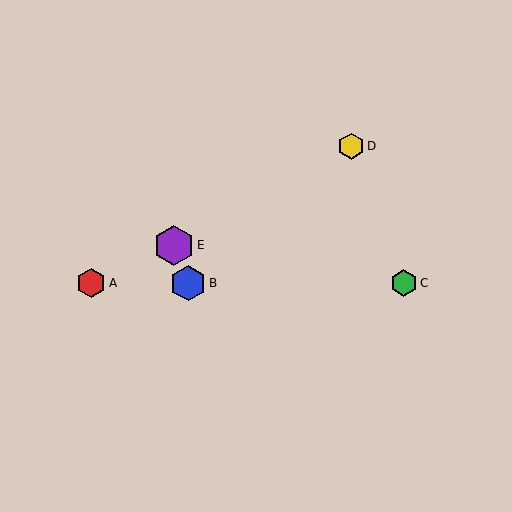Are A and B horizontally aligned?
Yes, both are at y≈283.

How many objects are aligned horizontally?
3 objects (A, B, C) are aligned horizontally.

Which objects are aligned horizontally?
Objects A, B, C are aligned horizontally.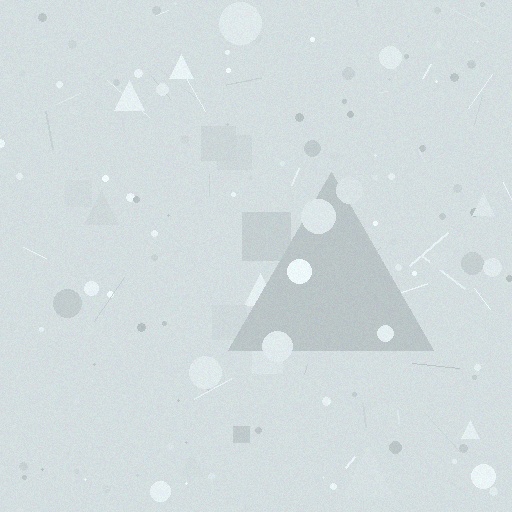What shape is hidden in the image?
A triangle is hidden in the image.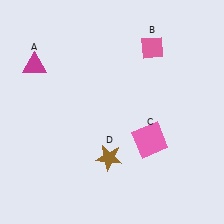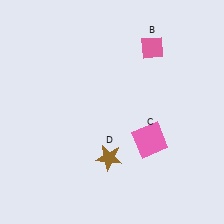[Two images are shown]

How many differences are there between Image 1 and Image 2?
There is 1 difference between the two images.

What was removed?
The magenta triangle (A) was removed in Image 2.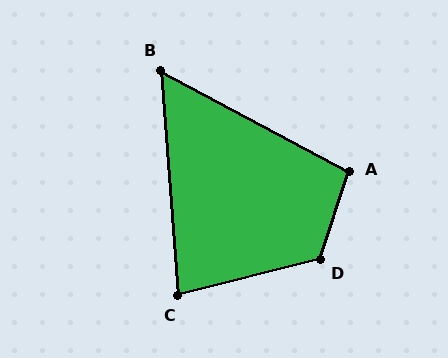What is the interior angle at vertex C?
Approximately 80 degrees (acute).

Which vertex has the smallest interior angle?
B, at approximately 57 degrees.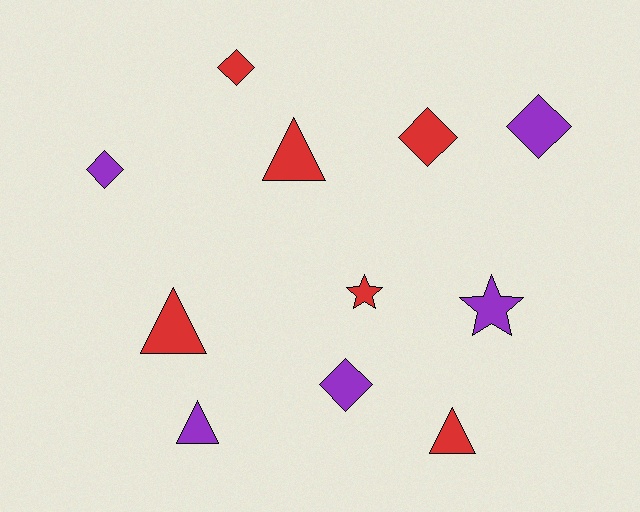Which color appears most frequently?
Red, with 6 objects.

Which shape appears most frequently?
Diamond, with 5 objects.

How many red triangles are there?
There are 3 red triangles.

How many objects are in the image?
There are 11 objects.